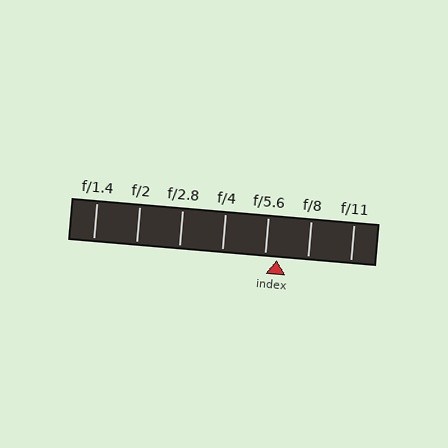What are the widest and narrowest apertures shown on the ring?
The widest aperture shown is f/1.4 and the narrowest is f/11.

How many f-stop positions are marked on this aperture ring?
There are 7 f-stop positions marked.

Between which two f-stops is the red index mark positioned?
The index mark is between f/5.6 and f/8.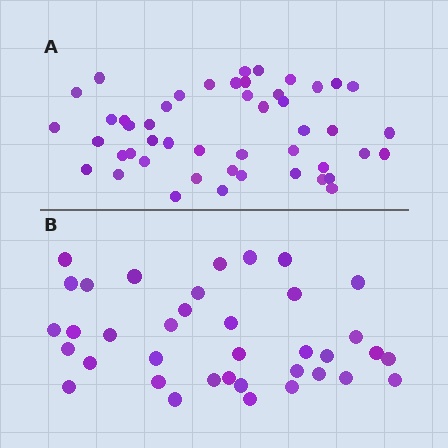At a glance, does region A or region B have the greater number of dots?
Region A (the top region) has more dots.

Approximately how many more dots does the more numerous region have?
Region A has roughly 12 or so more dots than region B.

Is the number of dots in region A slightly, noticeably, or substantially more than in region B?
Region A has noticeably more, but not dramatically so. The ratio is roughly 1.3 to 1.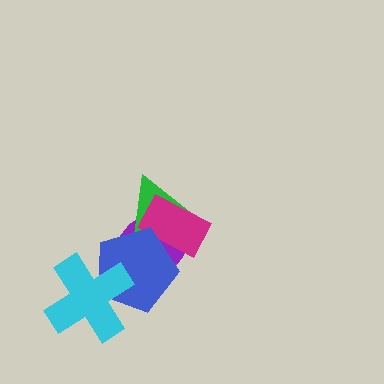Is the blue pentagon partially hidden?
Yes, it is partially covered by another shape.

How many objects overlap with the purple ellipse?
4 objects overlap with the purple ellipse.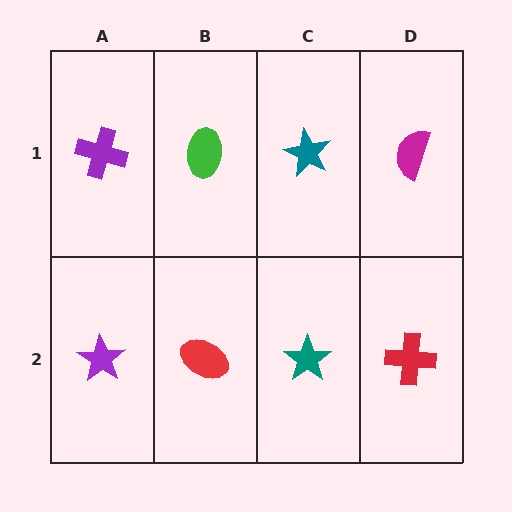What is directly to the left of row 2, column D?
A teal star.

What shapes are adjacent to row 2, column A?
A purple cross (row 1, column A), a red ellipse (row 2, column B).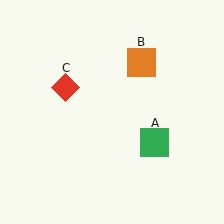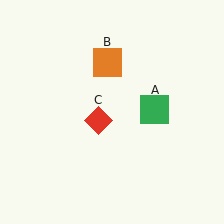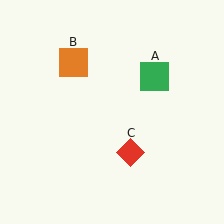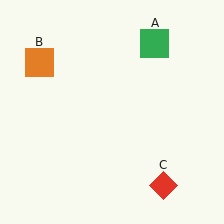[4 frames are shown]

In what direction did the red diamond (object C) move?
The red diamond (object C) moved down and to the right.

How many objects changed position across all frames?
3 objects changed position: green square (object A), orange square (object B), red diamond (object C).